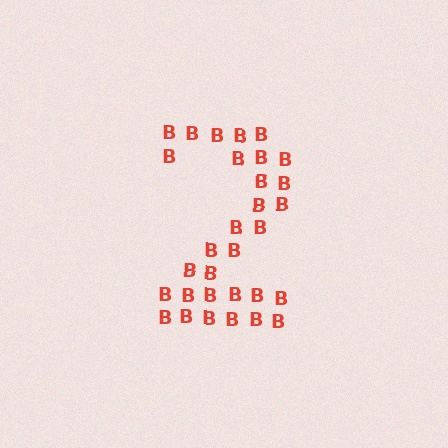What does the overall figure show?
The overall figure shows the digit 2.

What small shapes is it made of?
It is made of small letter B's.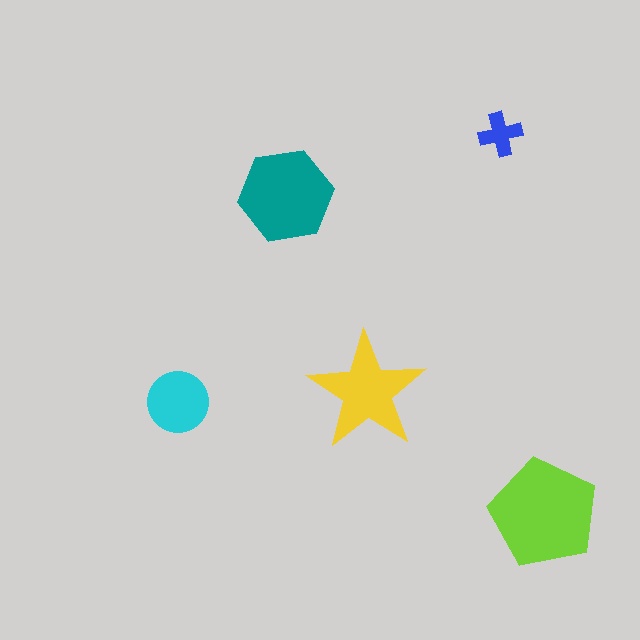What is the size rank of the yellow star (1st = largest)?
3rd.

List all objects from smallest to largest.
The blue cross, the cyan circle, the yellow star, the teal hexagon, the lime pentagon.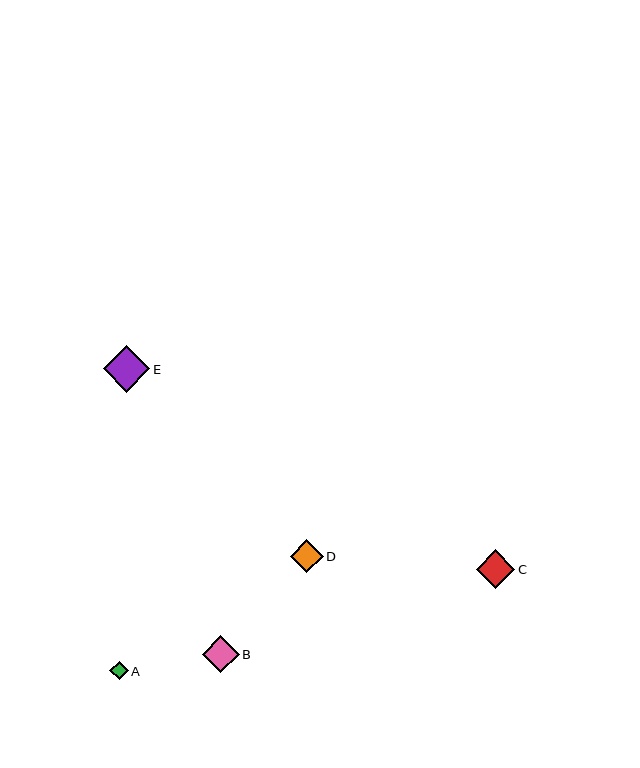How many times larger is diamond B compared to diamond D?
Diamond B is approximately 1.1 times the size of diamond D.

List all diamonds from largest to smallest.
From largest to smallest: E, C, B, D, A.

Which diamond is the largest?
Diamond E is the largest with a size of approximately 47 pixels.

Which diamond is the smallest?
Diamond A is the smallest with a size of approximately 18 pixels.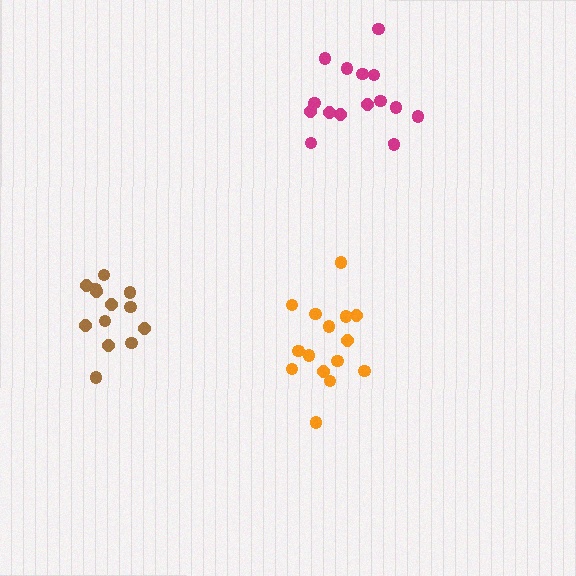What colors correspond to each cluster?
The clusters are colored: magenta, orange, brown.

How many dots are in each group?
Group 1: 15 dots, Group 2: 15 dots, Group 3: 13 dots (43 total).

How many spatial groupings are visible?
There are 3 spatial groupings.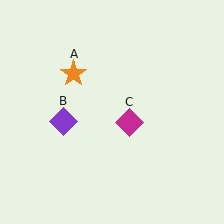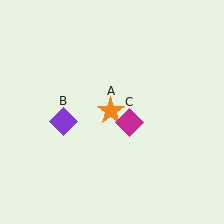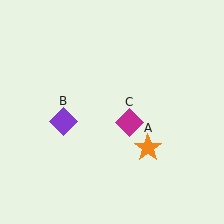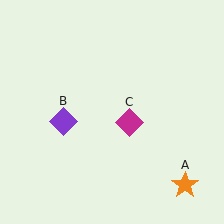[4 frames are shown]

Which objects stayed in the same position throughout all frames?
Purple diamond (object B) and magenta diamond (object C) remained stationary.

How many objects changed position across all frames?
1 object changed position: orange star (object A).